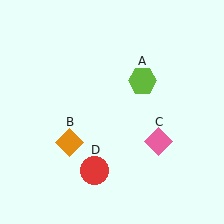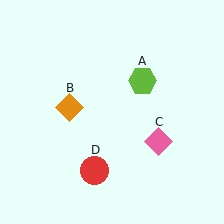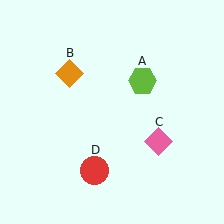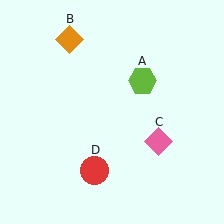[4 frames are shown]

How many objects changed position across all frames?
1 object changed position: orange diamond (object B).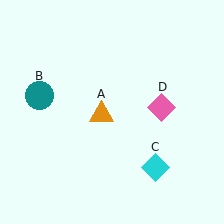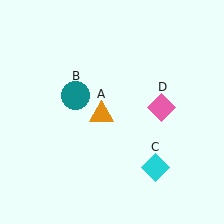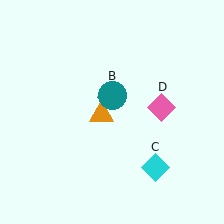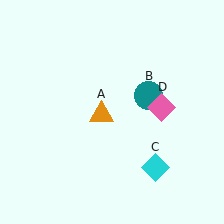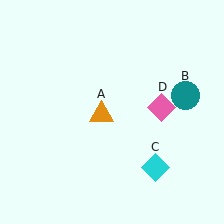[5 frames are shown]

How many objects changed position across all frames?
1 object changed position: teal circle (object B).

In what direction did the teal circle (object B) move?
The teal circle (object B) moved right.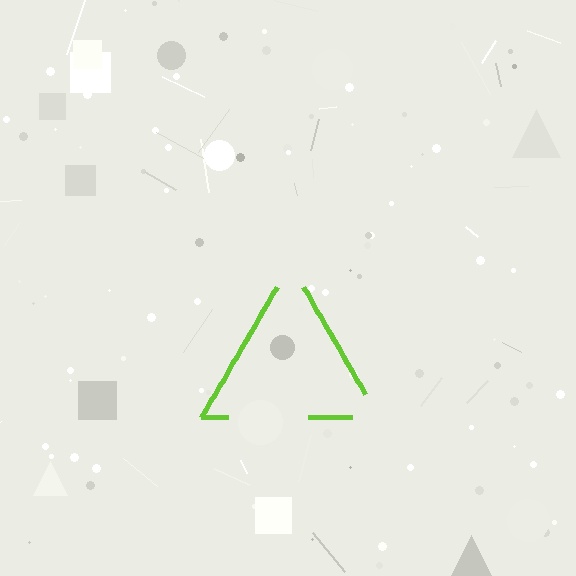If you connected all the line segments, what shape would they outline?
They would outline a triangle.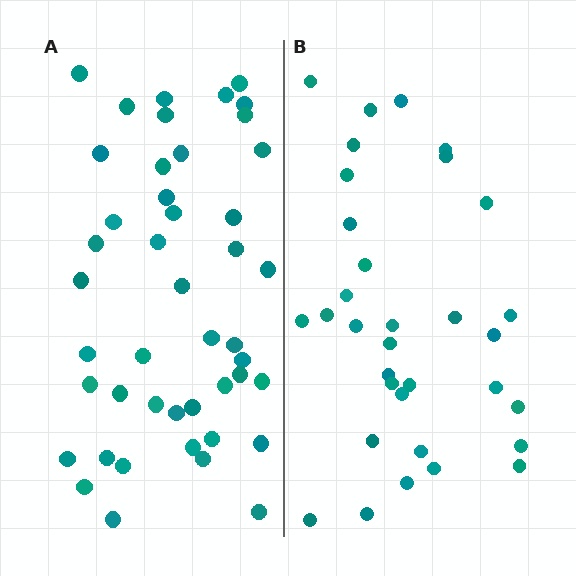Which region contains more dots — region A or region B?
Region A (the left region) has more dots.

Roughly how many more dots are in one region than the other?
Region A has roughly 12 or so more dots than region B.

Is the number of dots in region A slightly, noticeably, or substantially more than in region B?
Region A has noticeably more, but not dramatically so. The ratio is roughly 1.4 to 1.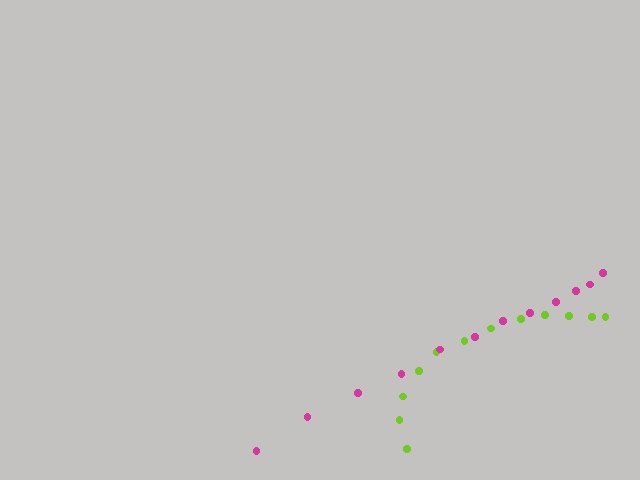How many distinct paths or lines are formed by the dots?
There are 2 distinct paths.